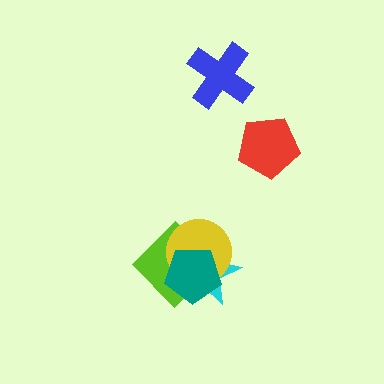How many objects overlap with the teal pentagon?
3 objects overlap with the teal pentagon.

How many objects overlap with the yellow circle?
3 objects overlap with the yellow circle.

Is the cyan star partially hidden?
Yes, it is partially covered by another shape.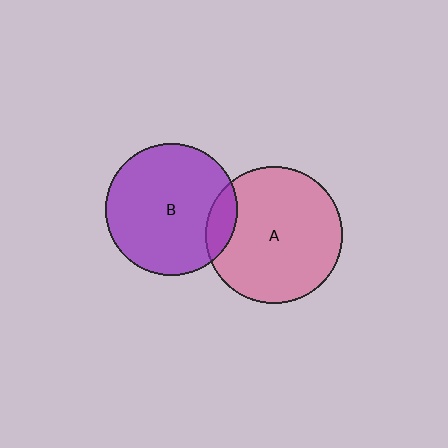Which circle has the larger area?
Circle A (pink).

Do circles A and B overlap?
Yes.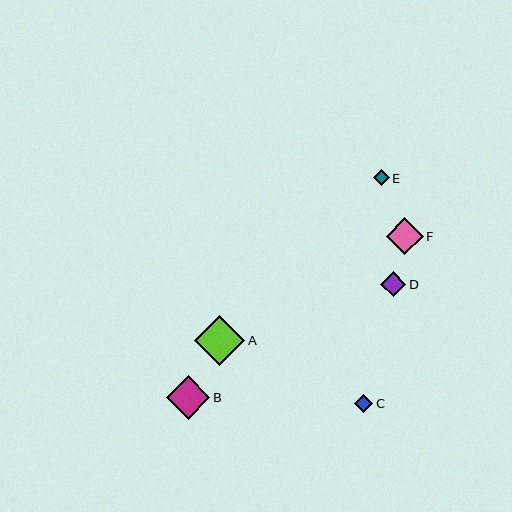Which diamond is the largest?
Diamond A is the largest with a size of approximately 50 pixels.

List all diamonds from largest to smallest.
From largest to smallest: A, B, F, D, C, E.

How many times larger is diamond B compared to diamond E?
Diamond B is approximately 2.8 times the size of diamond E.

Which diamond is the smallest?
Diamond E is the smallest with a size of approximately 16 pixels.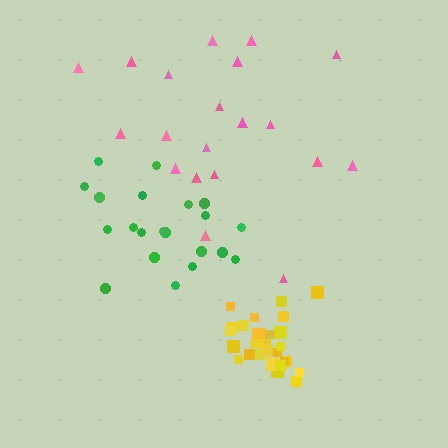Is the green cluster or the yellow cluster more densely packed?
Yellow.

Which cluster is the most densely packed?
Yellow.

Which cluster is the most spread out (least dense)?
Pink.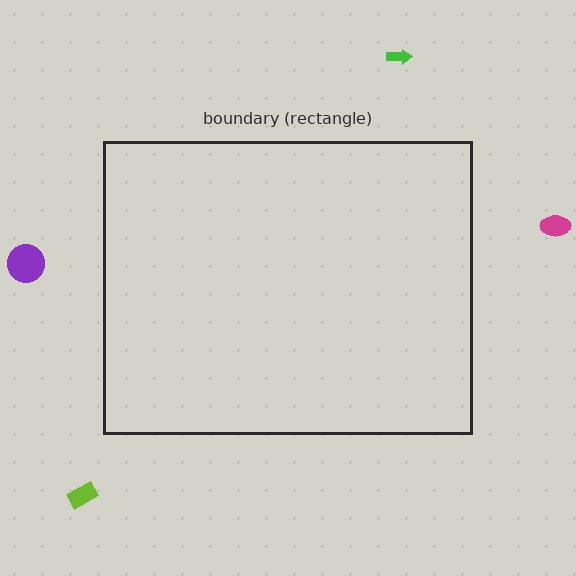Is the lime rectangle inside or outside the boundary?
Outside.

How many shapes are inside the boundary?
0 inside, 4 outside.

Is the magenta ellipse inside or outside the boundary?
Outside.